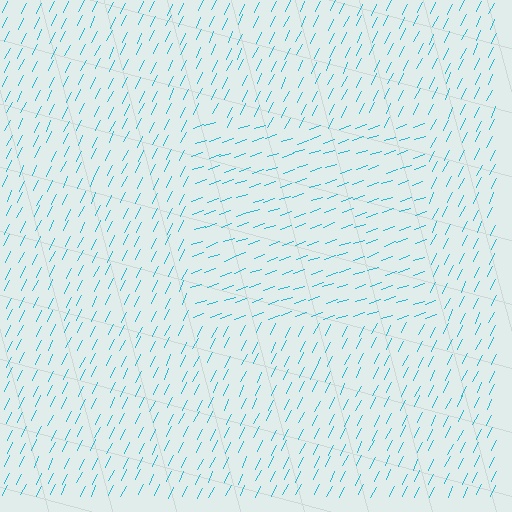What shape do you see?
I see a rectangle.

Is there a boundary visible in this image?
Yes, there is a texture boundary formed by a change in line orientation.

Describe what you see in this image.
The image is filled with small cyan line segments. A rectangle region in the image has lines oriented differently from the surrounding lines, creating a visible texture boundary.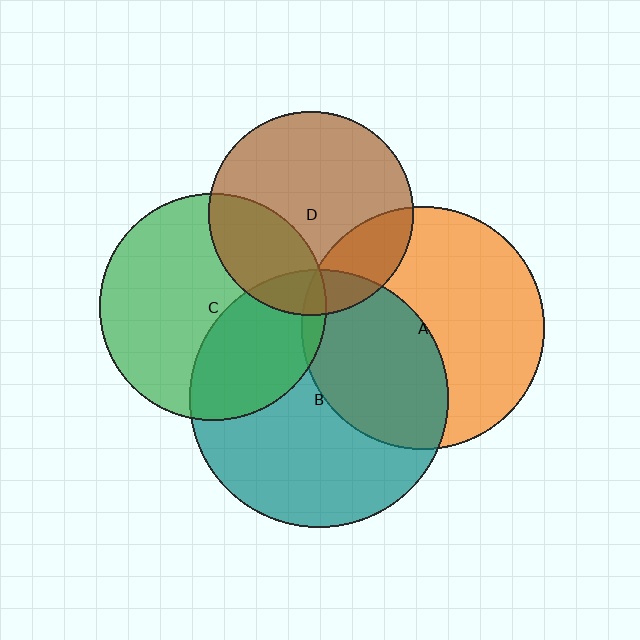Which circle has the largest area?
Circle B (teal).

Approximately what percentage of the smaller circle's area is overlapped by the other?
Approximately 35%.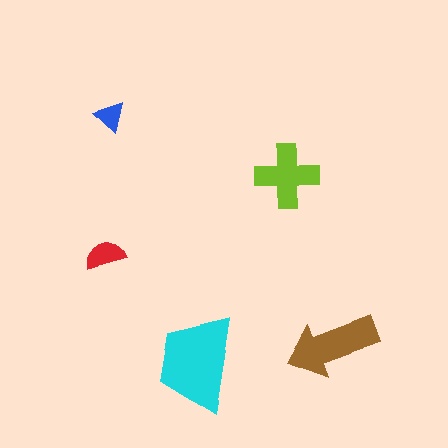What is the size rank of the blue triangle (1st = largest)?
5th.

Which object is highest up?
The blue triangle is topmost.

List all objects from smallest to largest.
The blue triangle, the red semicircle, the lime cross, the brown arrow, the cyan trapezoid.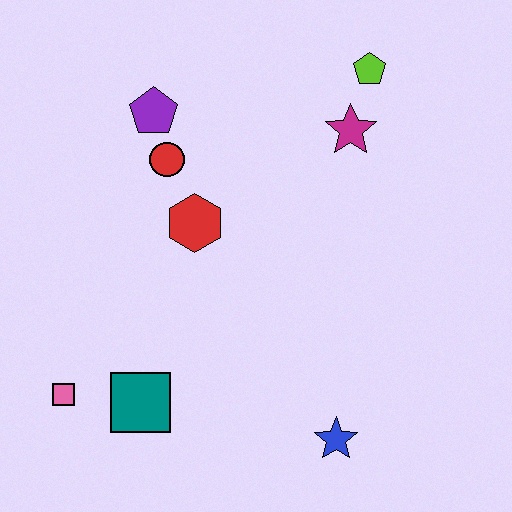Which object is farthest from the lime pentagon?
The pink square is farthest from the lime pentagon.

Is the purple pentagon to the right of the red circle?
No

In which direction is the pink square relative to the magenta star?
The pink square is to the left of the magenta star.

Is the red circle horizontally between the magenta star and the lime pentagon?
No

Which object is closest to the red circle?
The purple pentagon is closest to the red circle.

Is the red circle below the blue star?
No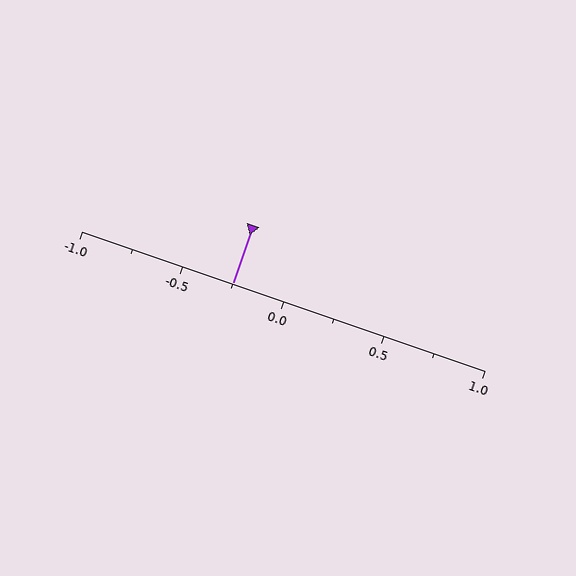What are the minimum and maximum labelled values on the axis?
The axis runs from -1.0 to 1.0.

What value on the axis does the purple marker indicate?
The marker indicates approximately -0.25.